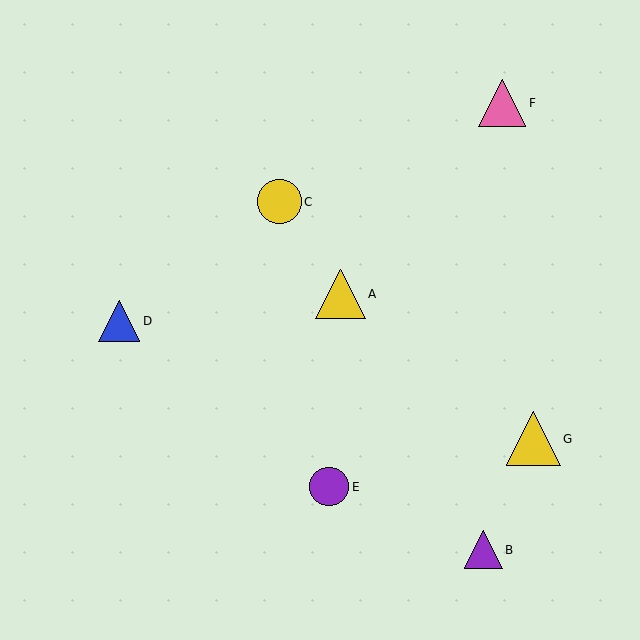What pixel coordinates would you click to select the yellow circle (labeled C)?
Click at (279, 202) to select the yellow circle C.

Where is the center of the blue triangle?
The center of the blue triangle is at (119, 321).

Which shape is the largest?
The yellow triangle (labeled G) is the largest.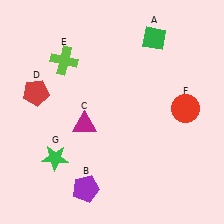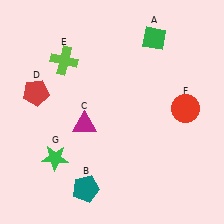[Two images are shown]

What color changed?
The pentagon (B) changed from purple in Image 1 to teal in Image 2.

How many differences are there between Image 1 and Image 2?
There is 1 difference between the two images.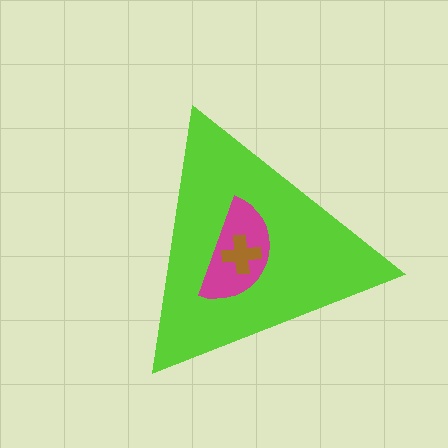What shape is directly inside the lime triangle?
The magenta semicircle.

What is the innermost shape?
The brown cross.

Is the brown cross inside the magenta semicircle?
Yes.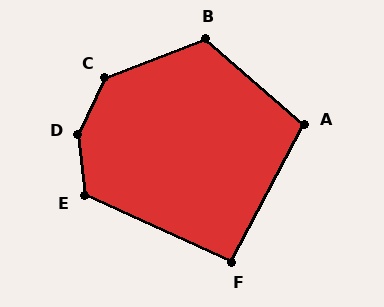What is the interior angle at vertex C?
Approximately 136 degrees (obtuse).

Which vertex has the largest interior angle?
D, at approximately 149 degrees.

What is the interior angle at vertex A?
Approximately 103 degrees (obtuse).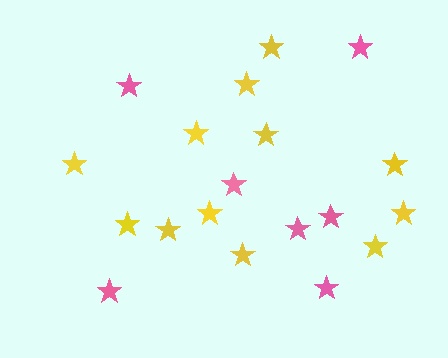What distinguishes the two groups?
There are 2 groups: one group of pink stars (7) and one group of yellow stars (12).